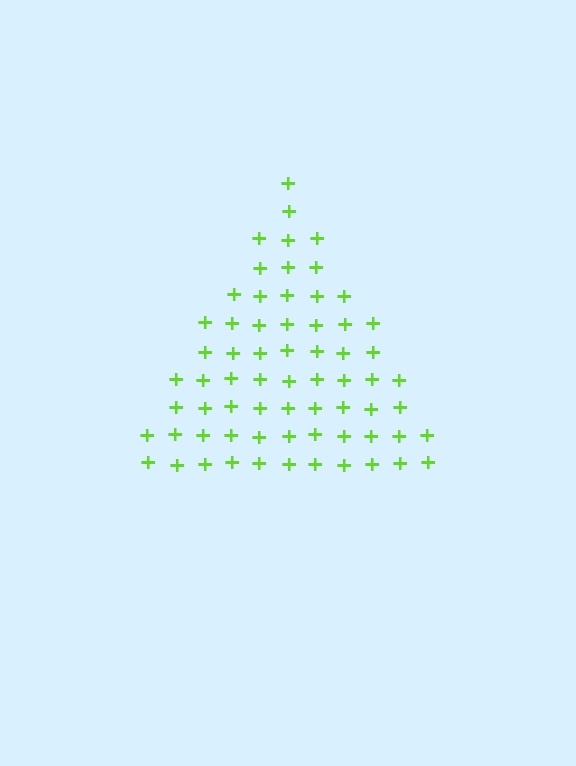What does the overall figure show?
The overall figure shows a triangle.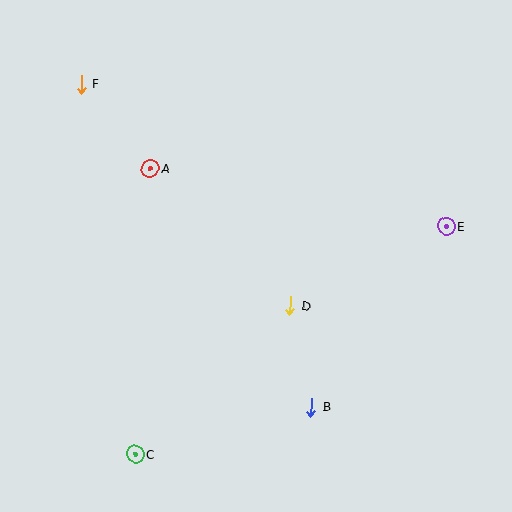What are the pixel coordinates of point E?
Point E is at (446, 226).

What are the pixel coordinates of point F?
Point F is at (81, 84).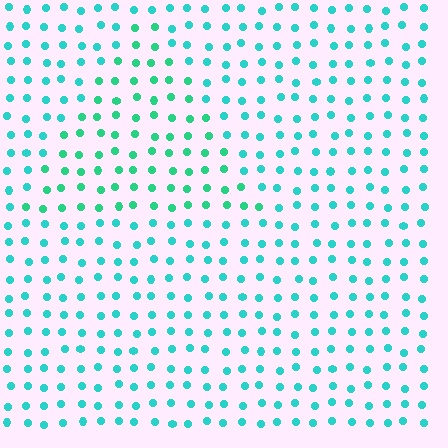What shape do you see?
I see a triangle.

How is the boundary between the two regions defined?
The boundary is defined purely by a slight shift in hue (about 24 degrees). Spacing, size, and orientation are identical on both sides.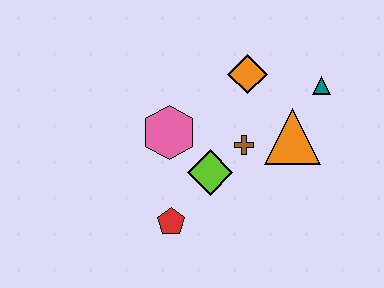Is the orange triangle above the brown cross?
Yes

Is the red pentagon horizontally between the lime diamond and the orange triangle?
No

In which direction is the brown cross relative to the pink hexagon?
The brown cross is to the right of the pink hexagon.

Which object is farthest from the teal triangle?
The red pentagon is farthest from the teal triangle.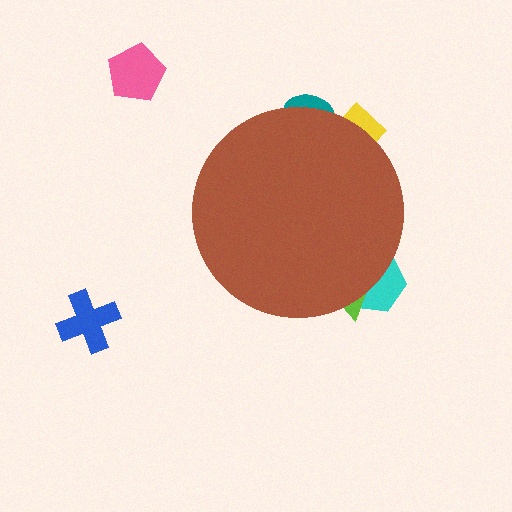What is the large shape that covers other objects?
A brown circle.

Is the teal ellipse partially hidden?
Yes, the teal ellipse is partially hidden behind the brown circle.